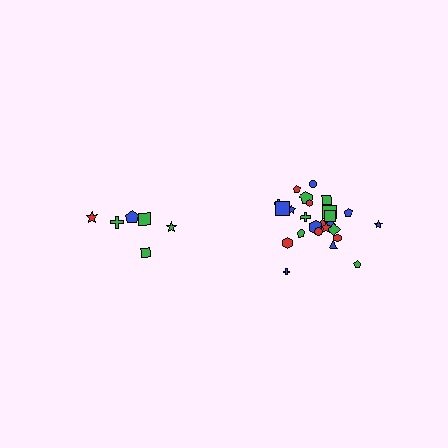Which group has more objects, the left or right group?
The right group.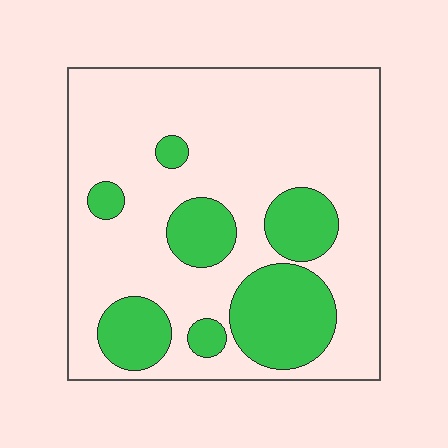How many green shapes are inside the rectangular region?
7.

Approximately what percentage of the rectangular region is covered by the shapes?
Approximately 25%.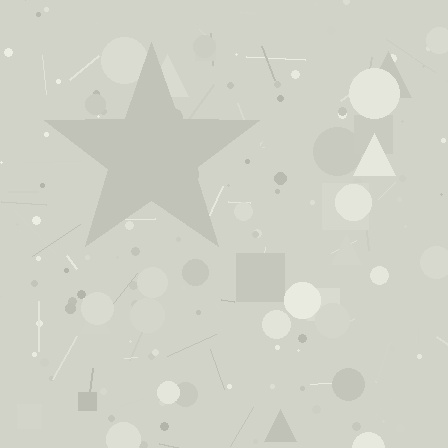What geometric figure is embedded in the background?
A star is embedded in the background.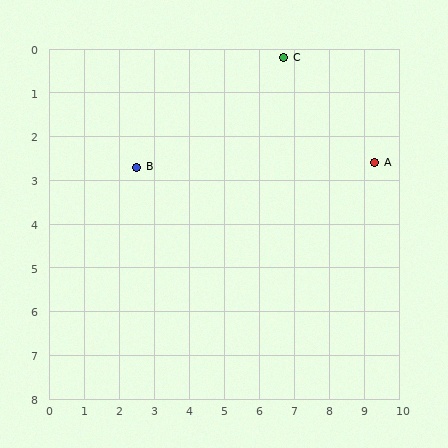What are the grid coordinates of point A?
Point A is at approximately (9.3, 2.6).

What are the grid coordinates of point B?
Point B is at approximately (2.5, 2.7).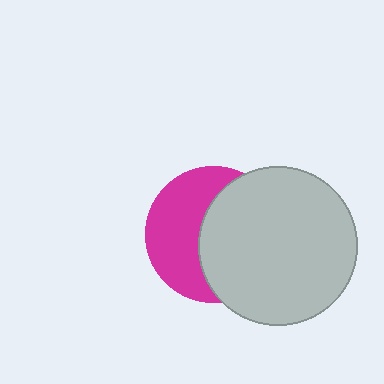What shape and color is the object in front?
The object in front is a light gray circle.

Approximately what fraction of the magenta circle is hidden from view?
Roughly 53% of the magenta circle is hidden behind the light gray circle.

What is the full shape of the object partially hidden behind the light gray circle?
The partially hidden object is a magenta circle.